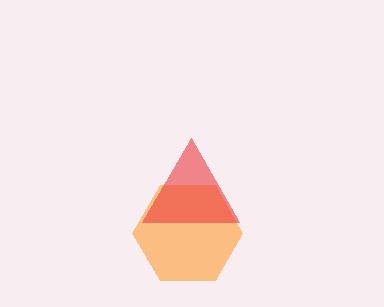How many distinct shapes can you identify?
There are 2 distinct shapes: an orange hexagon, a red triangle.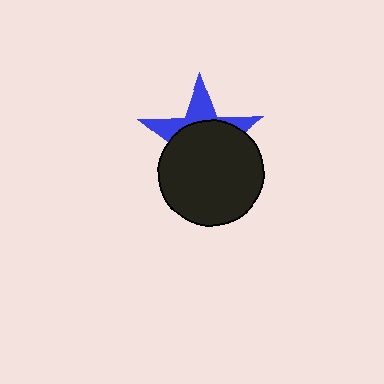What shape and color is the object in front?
The object in front is a black circle.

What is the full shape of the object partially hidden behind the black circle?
The partially hidden object is a blue star.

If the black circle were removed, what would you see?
You would see the complete blue star.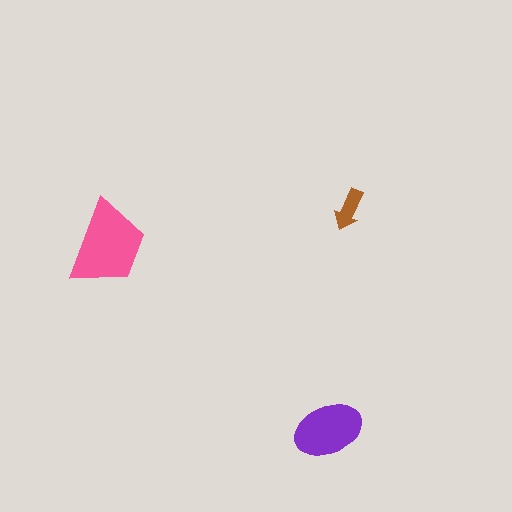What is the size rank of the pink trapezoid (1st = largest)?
1st.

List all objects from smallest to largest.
The brown arrow, the purple ellipse, the pink trapezoid.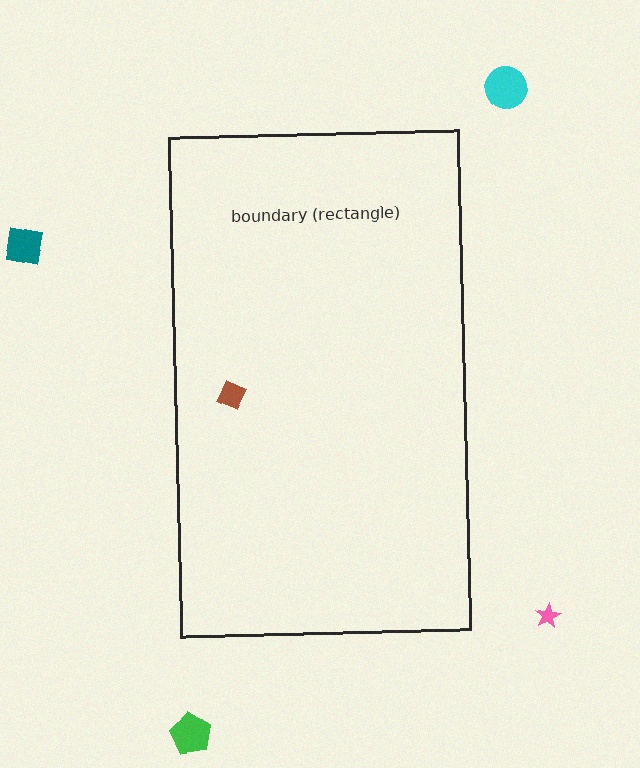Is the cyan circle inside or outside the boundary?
Outside.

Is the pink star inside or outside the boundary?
Outside.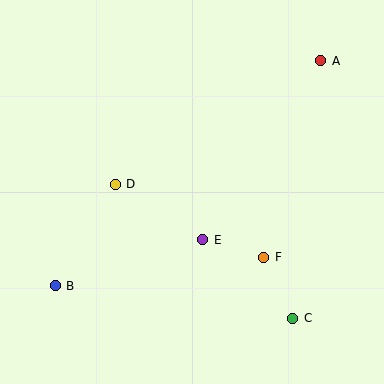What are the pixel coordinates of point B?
Point B is at (55, 286).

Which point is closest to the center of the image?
Point E at (203, 240) is closest to the center.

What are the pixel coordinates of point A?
Point A is at (321, 61).